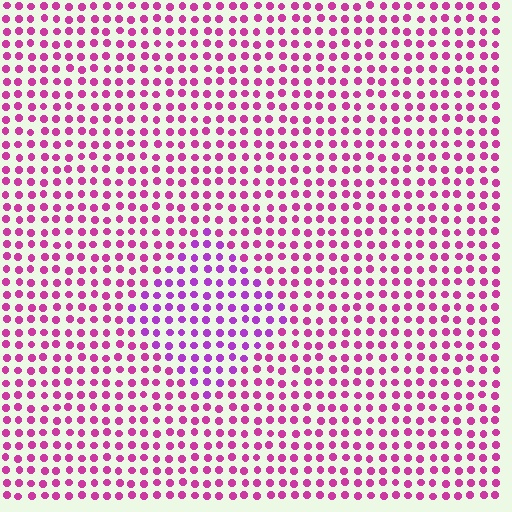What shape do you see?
I see a diamond.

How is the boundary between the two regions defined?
The boundary is defined purely by a slight shift in hue (about 29 degrees). Spacing, size, and orientation are identical on both sides.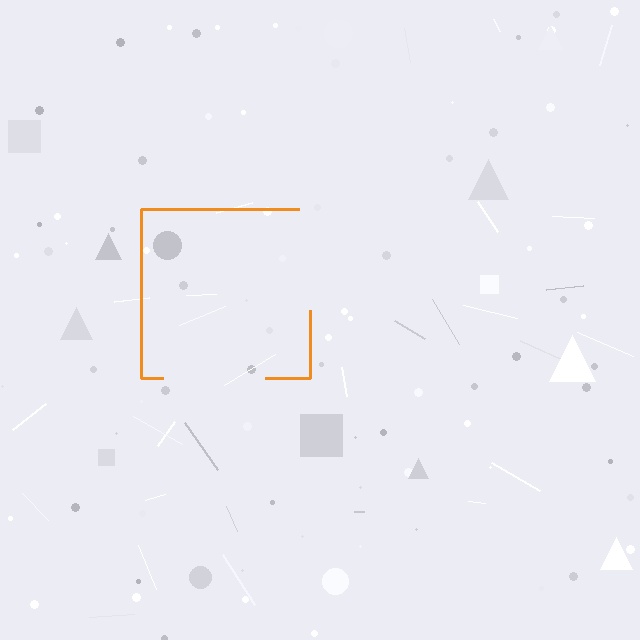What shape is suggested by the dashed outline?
The dashed outline suggests a square.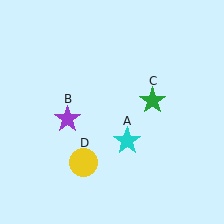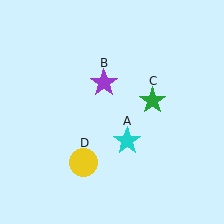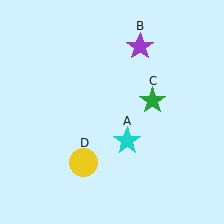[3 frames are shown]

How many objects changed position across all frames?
1 object changed position: purple star (object B).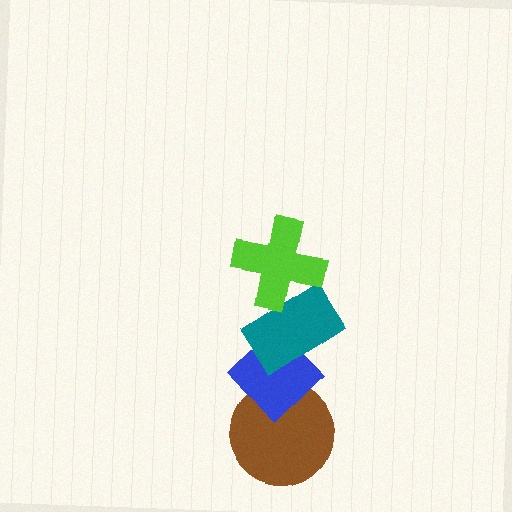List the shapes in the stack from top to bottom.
From top to bottom: the lime cross, the teal rectangle, the blue diamond, the brown circle.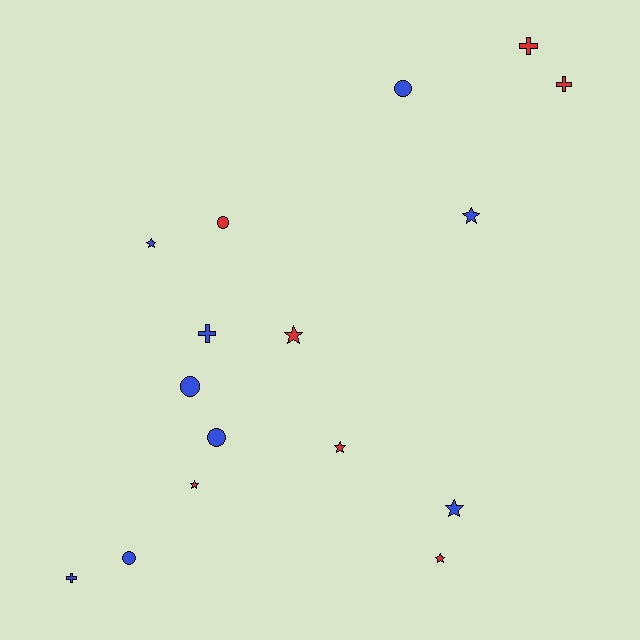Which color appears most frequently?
Blue, with 9 objects.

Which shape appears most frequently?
Star, with 7 objects.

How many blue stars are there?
There are 3 blue stars.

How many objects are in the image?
There are 16 objects.